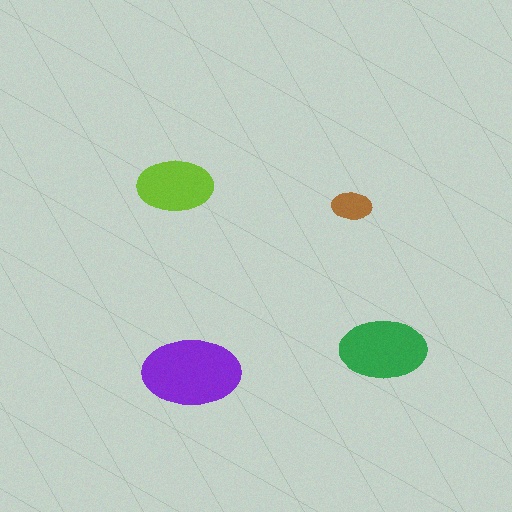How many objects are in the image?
There are 4 objects in the image.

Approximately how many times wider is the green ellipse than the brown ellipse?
About 2 times wider.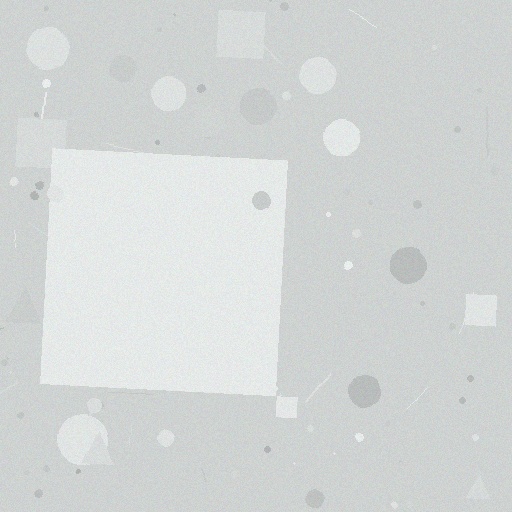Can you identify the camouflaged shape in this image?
The camouflaged shape is a square.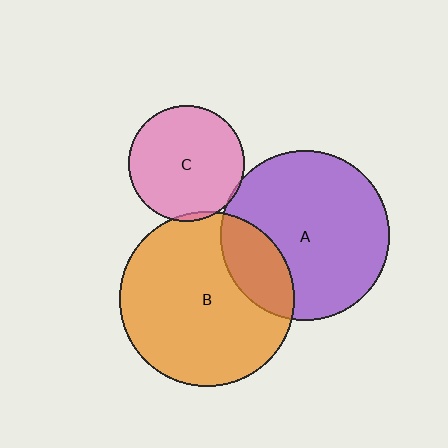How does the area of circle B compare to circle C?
Approximately 2.3 times.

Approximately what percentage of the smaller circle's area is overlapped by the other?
Approximately 5%.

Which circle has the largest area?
Circle B (orange).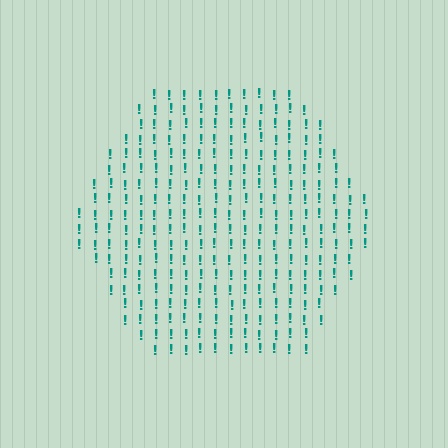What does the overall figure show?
The overall figure shows a hexagon.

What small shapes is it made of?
It is made of small exclamation marks.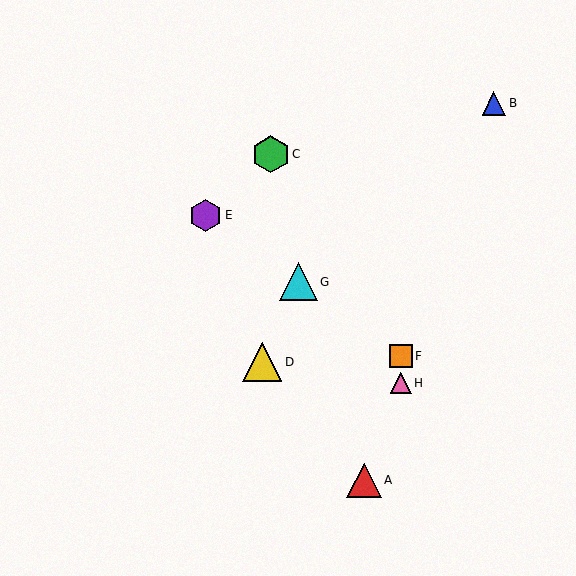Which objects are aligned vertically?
Objects F, H are aligned vertically.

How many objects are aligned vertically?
2 objects (F, H) are aligned vertically.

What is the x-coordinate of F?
Object F is at x≈401.